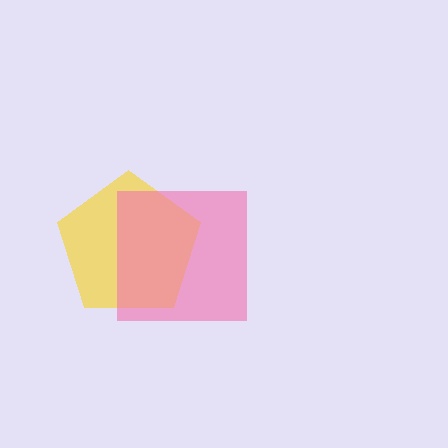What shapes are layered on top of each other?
The layered shapes are: a yellow pentagon, a pink square.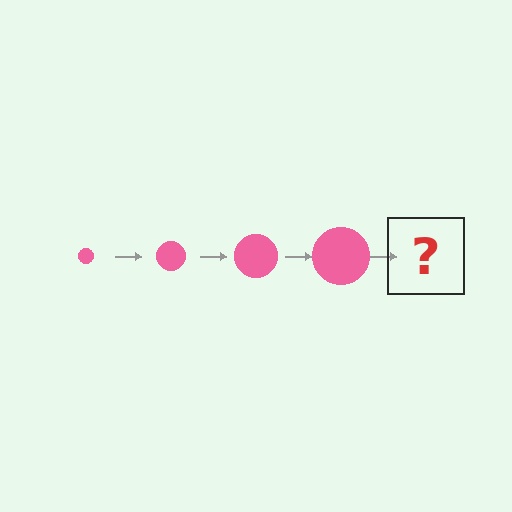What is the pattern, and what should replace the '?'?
The pattern is that the circle gets progressively larger each step. The '?' should be a pink circle, larger than the previous one.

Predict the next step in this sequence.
The next step is a pink circle, larger than the previous one.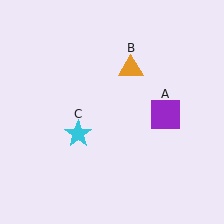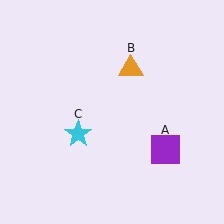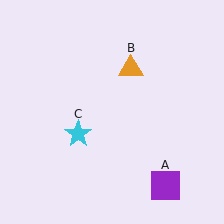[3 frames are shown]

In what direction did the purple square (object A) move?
The purple square (object A) moved down.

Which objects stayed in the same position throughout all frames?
Orange triangle (object B) and cyan star (object C) remained stationary.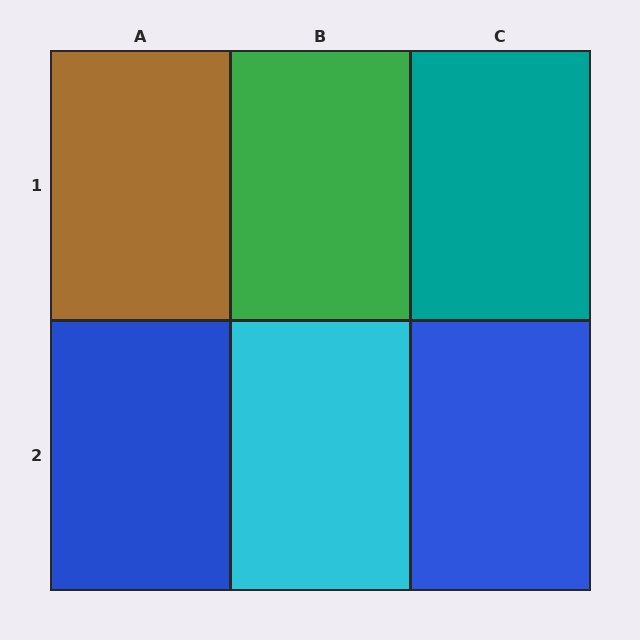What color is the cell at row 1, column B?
Green.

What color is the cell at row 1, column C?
Teal.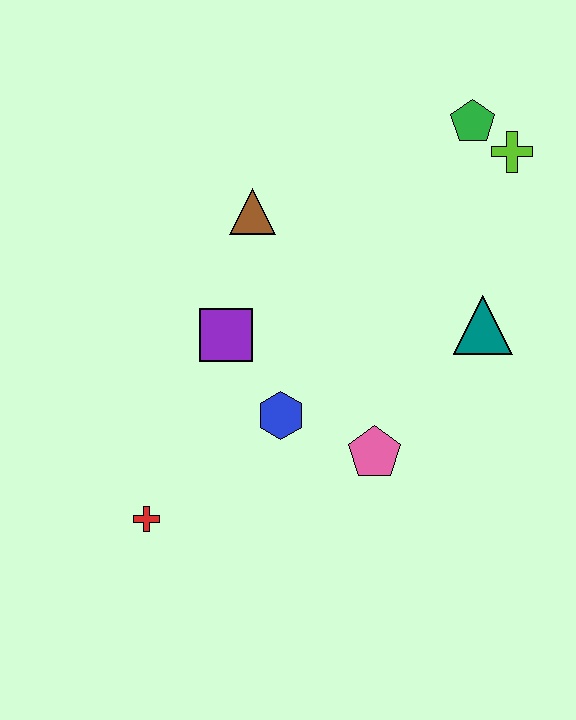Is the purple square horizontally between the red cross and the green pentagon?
Yes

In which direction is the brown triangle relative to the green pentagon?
The brown triangle is to the left of the green pentagon.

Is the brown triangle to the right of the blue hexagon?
No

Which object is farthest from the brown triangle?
The red cross is farthest from the brown triangle.